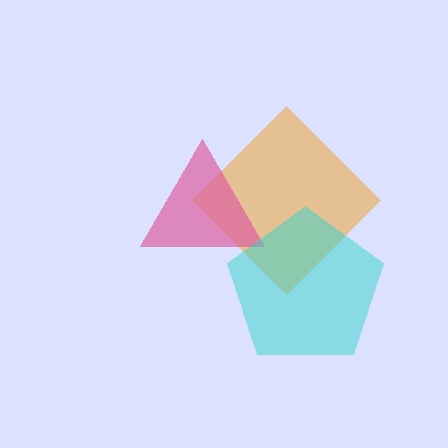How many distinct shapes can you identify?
There are 3 distinct shapes: an orange diamond, a pink triangle, a cyan pentagon.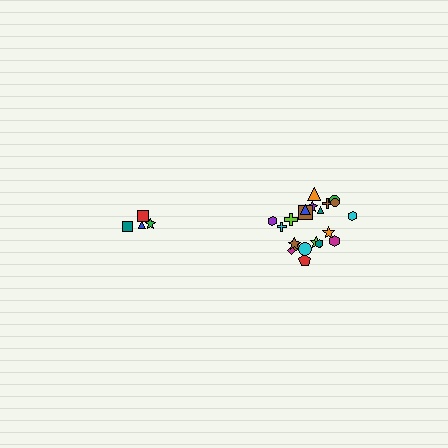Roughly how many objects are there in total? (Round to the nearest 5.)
Roughly 25 objects in total.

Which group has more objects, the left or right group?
The right group.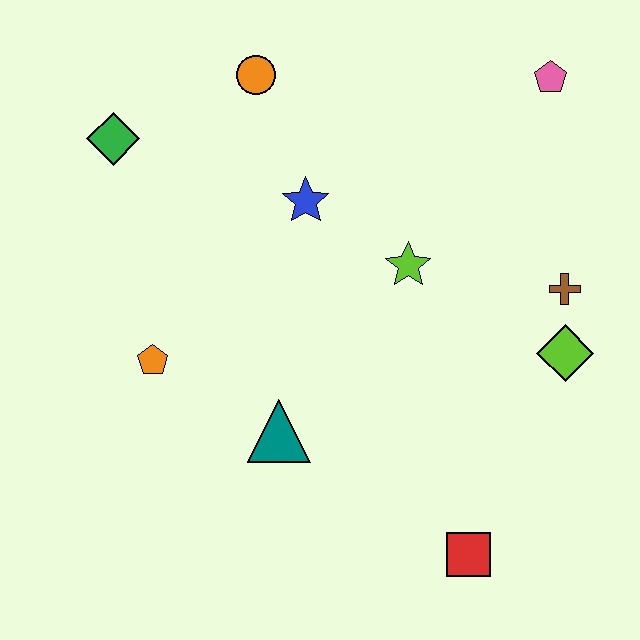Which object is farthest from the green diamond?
The red square is farthest from the green diamond.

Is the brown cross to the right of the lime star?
Yes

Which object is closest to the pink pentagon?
The brown cross is closest to the pink pentagon.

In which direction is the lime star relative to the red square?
The lime star is above the red square.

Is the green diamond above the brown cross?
Yes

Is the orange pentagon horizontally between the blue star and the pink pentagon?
No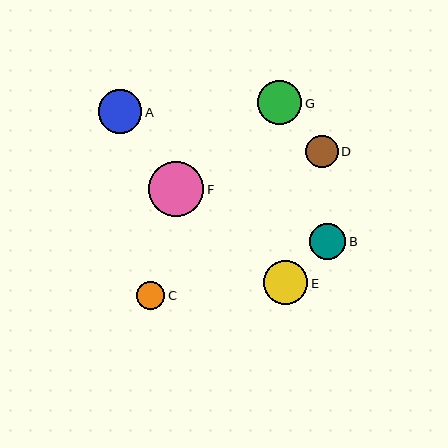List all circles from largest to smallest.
From largest to smallest: F, G, E, A, B, D, C.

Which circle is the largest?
Circle F is the largest with a size of approximately 55 pixels.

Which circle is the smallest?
Circle C is the smallest with a size of approximately 28 pixels.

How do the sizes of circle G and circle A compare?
Circle G and circle A are approximately the same size.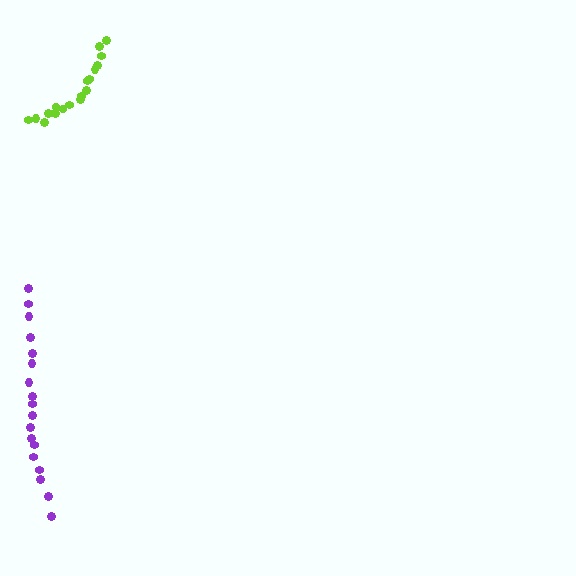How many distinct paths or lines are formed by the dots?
There are 2 distinct paths.